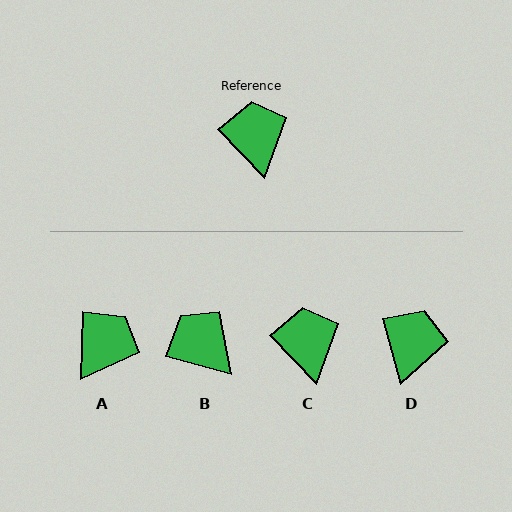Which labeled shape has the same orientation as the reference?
C.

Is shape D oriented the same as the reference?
No, it is off by about 28 degrees.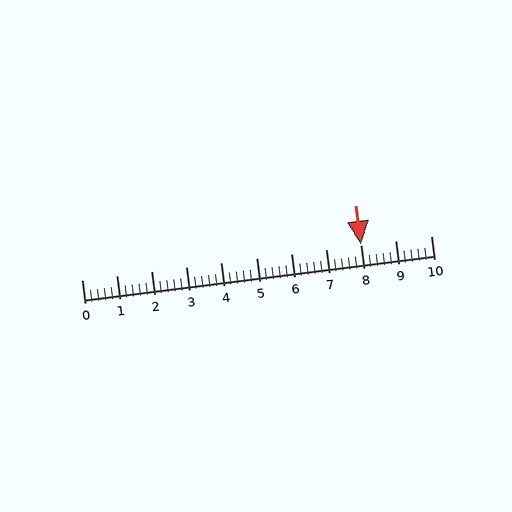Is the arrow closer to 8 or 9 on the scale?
The arrow is closer to 8.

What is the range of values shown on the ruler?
The ruler shows values from 0 to 10.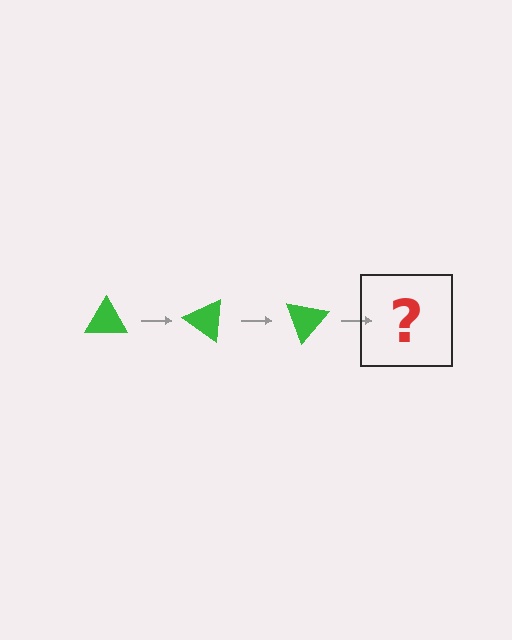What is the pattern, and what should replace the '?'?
The pattern is that the triangle rotates 35 degrees each step. The '?' should be a green triangle rotated 105 degrees.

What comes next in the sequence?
The next element should be a green triangle rotated 105 degrees.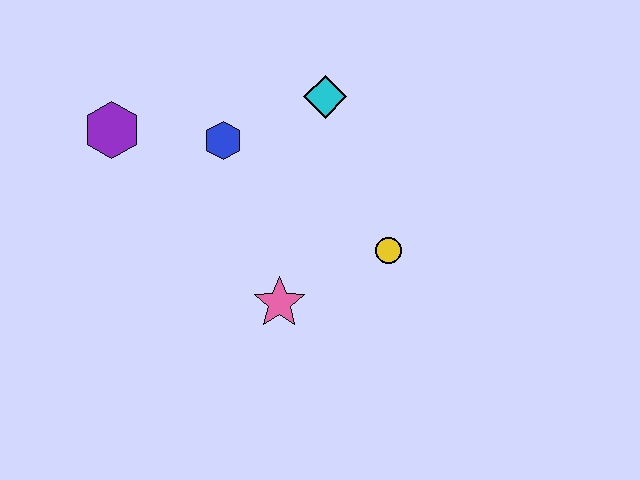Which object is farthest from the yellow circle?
The purple hexagon is farthest from the yellow circle.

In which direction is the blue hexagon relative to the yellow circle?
The blue hexagon is to the left of the yellow circle.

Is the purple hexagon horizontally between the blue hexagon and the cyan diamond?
No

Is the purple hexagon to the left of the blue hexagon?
Yes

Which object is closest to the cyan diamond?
The blue hexagon is closest to the cyan diamond.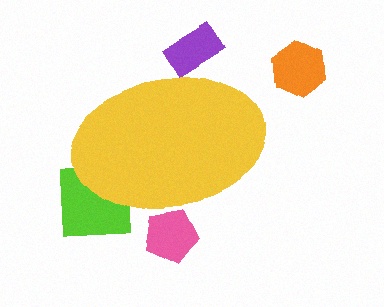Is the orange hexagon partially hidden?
No, the orange hexagon is fully visible.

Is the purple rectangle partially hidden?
Yes, the purple rectangle is partially hidden behind the yellow ellipse.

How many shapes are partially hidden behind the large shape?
3 shapes are partially hidden.